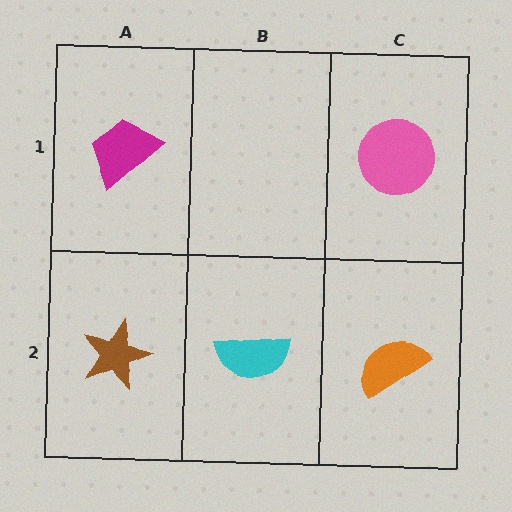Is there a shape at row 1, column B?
No, that cell is empty.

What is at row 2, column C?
An orange semicircle.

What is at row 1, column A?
A magenta trapezoid.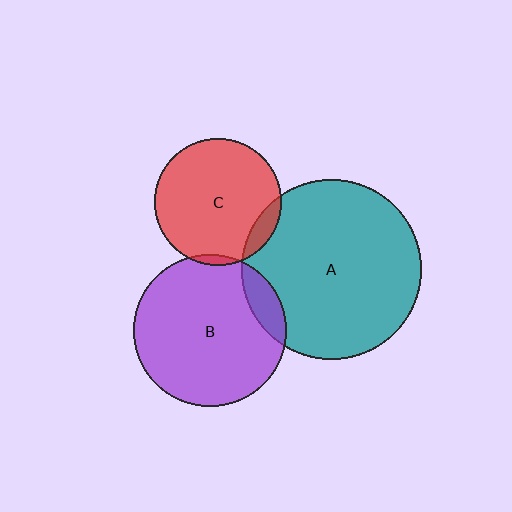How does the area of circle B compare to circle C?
Approximately 1.4 times.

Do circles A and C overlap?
Yes.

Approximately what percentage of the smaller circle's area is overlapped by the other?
Approximately 10%.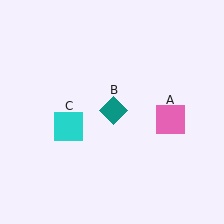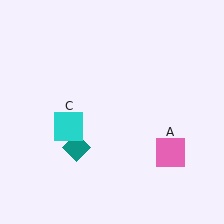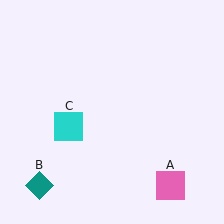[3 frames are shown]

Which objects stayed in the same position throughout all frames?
Cyan square (object C) remained stationary.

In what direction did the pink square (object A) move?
The pink square (object A) moved down.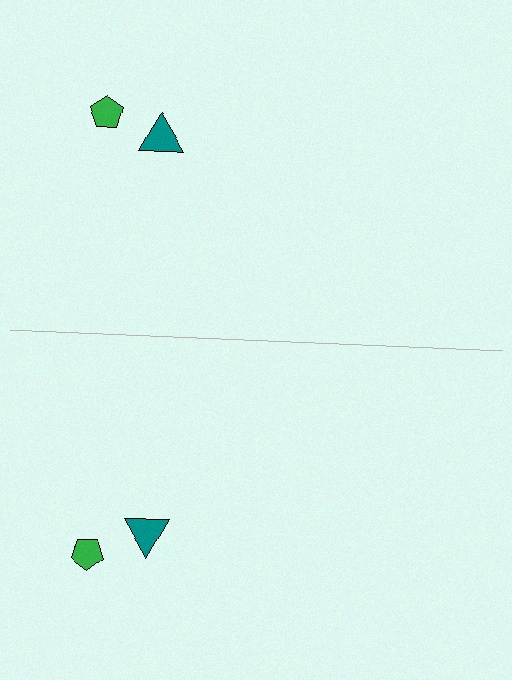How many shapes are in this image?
There are 4 shapes in this image.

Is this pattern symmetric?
Yes, this pattern has bilateral (reflection) symmetry.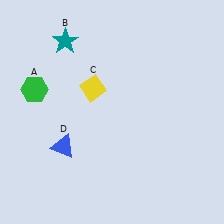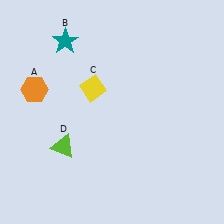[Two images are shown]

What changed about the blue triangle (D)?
In Image 1, D is blue. In Image 2, it changed to lime.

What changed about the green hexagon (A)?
In Image 1, A is green. In Image 2, it changed to orange.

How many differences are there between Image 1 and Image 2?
There are 2 differences between the two images.